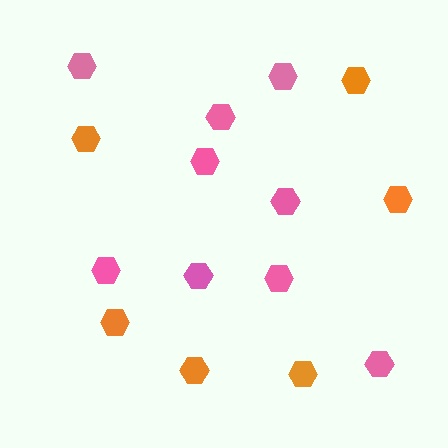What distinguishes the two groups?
There are 2 groups: one group of orange hexagons (6) and one group of pink hexagons (9).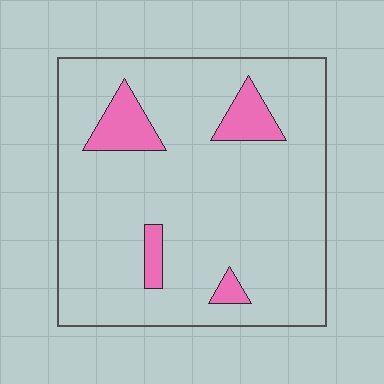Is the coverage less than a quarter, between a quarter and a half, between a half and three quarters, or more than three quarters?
Less than a quarter.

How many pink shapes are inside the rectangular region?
4.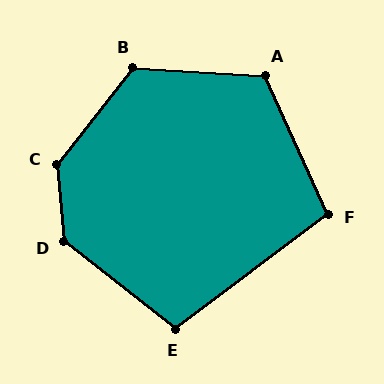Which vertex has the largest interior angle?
C, at approximately 137 degrees.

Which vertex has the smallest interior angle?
F, at approximately 103 degrees.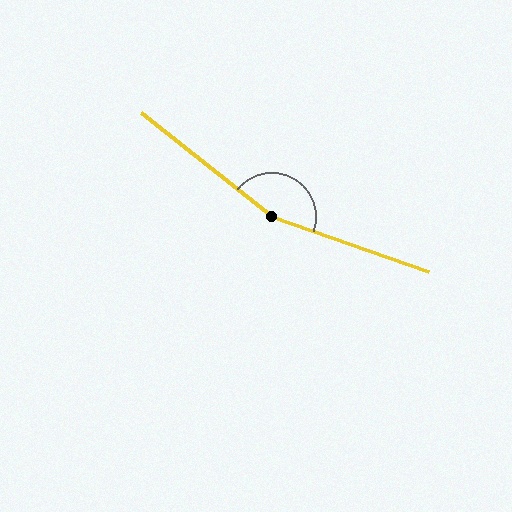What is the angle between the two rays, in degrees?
Approximately 161 degrees.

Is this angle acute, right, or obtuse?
It is obtuse.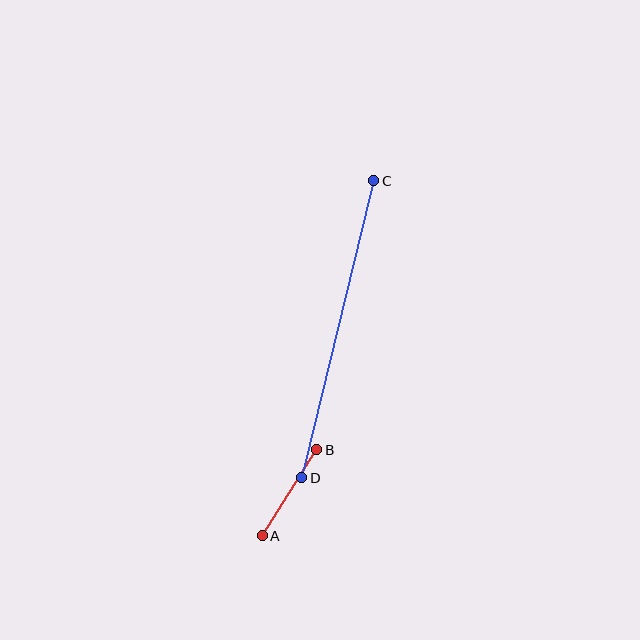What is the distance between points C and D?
The distance is approximately 306 pixels.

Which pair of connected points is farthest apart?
Points C and D are farthest apart.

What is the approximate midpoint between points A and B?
The midpoint is at approximately (290, 493) pixels.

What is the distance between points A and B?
The distance is approximately 102 pixels.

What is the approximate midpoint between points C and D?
The midpoint is at approximately (338, 329) pixels.